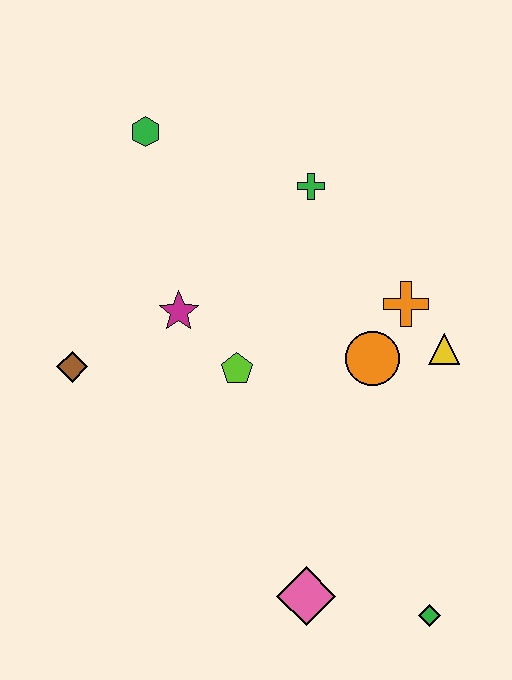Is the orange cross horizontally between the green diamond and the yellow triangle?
No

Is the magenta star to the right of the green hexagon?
Yes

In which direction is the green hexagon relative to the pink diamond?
The green hexagon is above the pink diamond.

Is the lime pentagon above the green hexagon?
No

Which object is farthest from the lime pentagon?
The green diamond is farthest from the lime pentagon.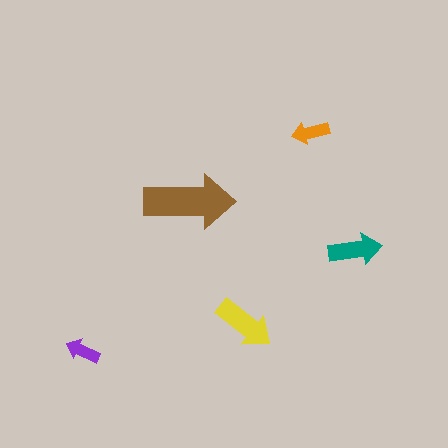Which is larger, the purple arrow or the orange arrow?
The orange one.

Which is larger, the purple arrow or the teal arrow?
The teal one.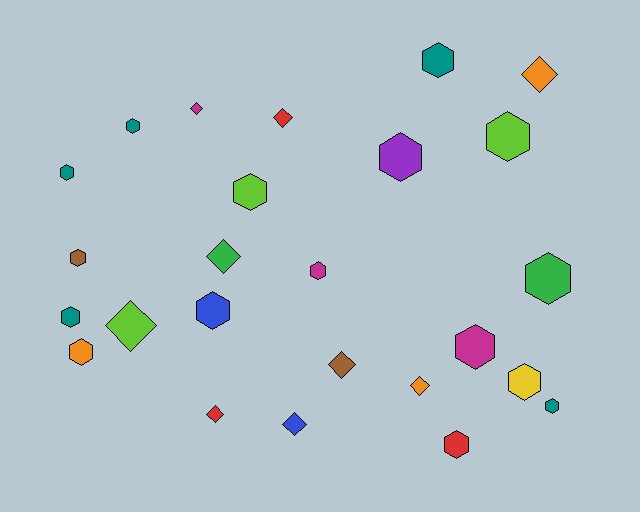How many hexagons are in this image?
There are 16 hexagons.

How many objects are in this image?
There are 25 objects.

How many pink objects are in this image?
There are no pink objects.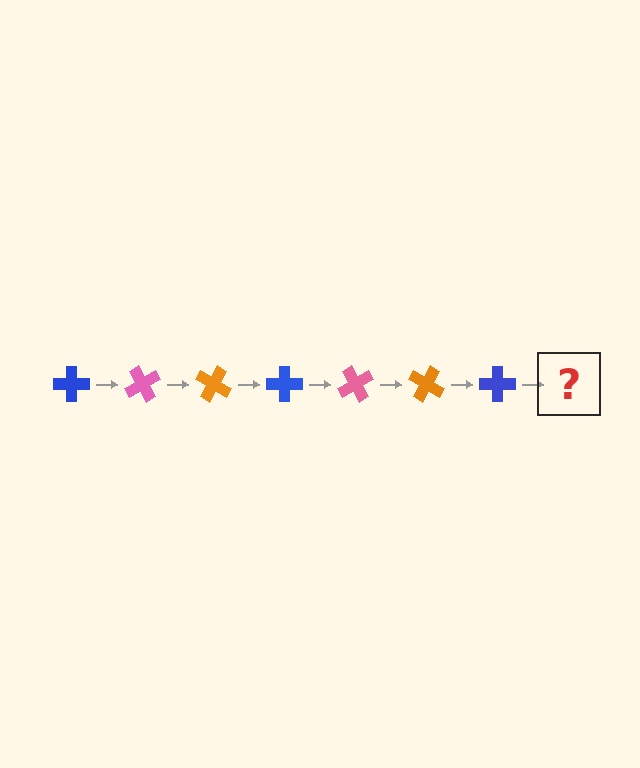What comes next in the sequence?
The next element should be a pink cross, rotated 420 degrees from the start.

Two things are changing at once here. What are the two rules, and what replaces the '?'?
The two rules are that it rotates 60 degrees each step and the color cycles through blue, pink, and orange. The '?' should be a pink cross, rotated 420 degrees from the start.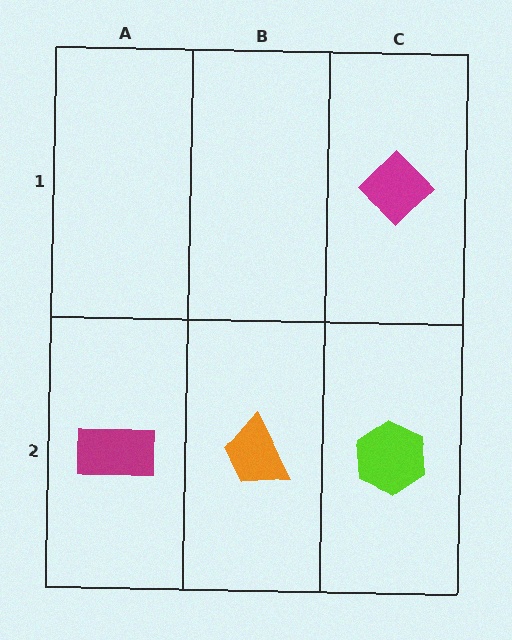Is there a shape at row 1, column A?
No, that cell is empty.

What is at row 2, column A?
A magenta rectangle.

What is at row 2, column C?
A lime hexagon.